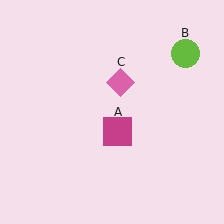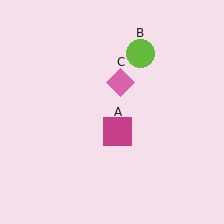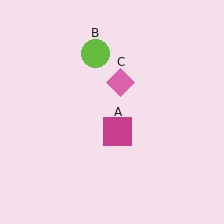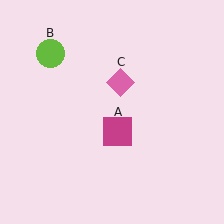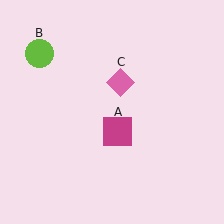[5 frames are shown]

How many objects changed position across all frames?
1 object changed position: lime circle (object B).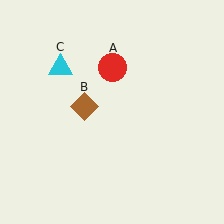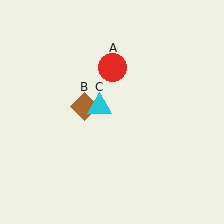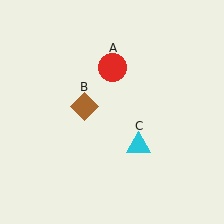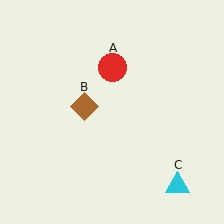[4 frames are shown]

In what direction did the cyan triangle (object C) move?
The cyan triangle (object C) moved down and to the right.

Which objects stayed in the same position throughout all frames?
Red circle (object A) and brown diamond (object B) remained stationary.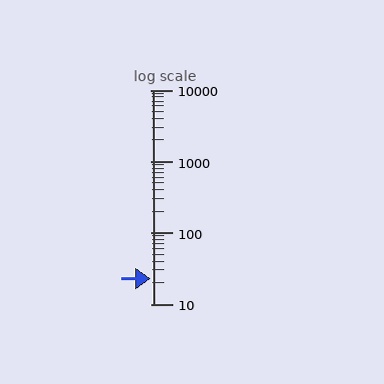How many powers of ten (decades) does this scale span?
The scale spans 3 decades, from 10 to 10000.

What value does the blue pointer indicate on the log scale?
The pointer indicates approximately 23.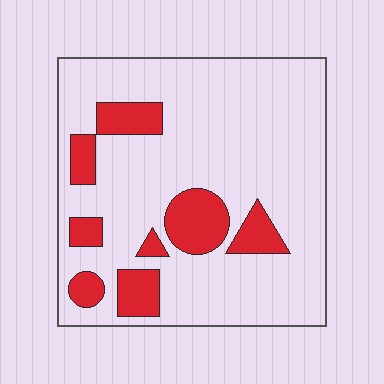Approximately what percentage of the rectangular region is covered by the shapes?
Approximately 20%.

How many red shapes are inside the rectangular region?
8.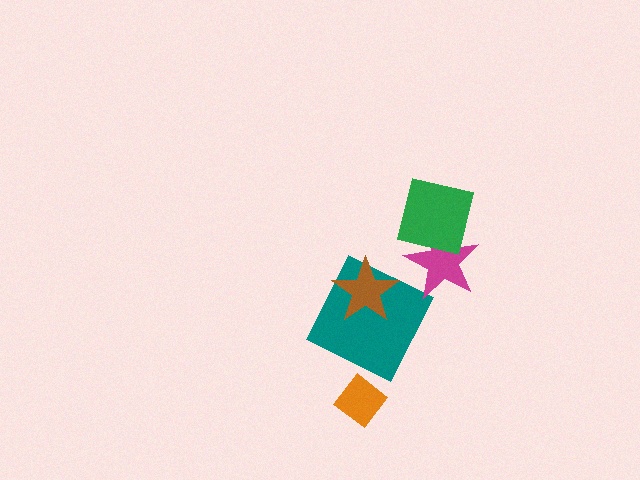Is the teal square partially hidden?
Yes, it is partially covered by another shape.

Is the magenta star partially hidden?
Yes, it is partially covered by another shape.